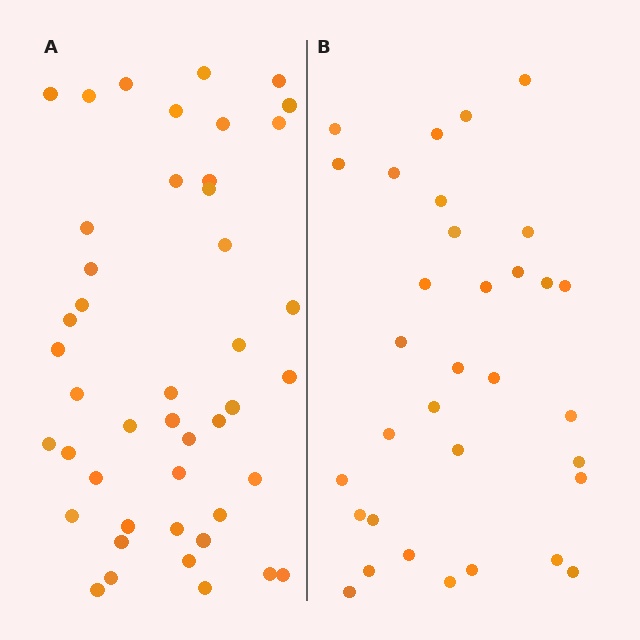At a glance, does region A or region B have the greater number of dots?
Region A (the left region) has more dots.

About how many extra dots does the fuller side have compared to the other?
Region A has roughly 12 or so more dots than region B.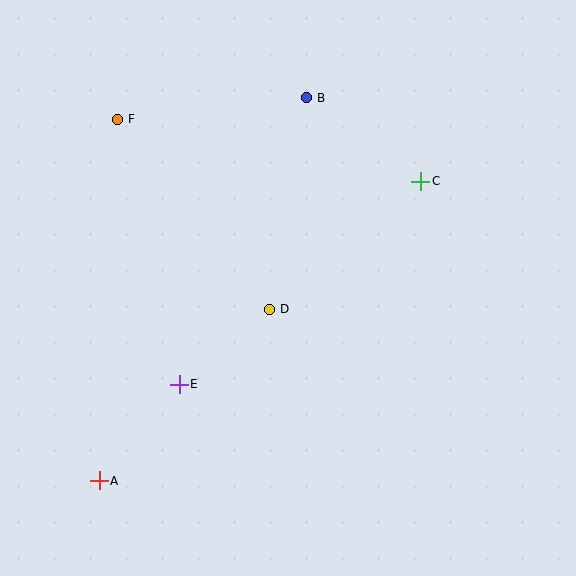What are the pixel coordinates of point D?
Point D is at (269, 309).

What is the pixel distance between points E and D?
The distance between E and D is 117 pixels.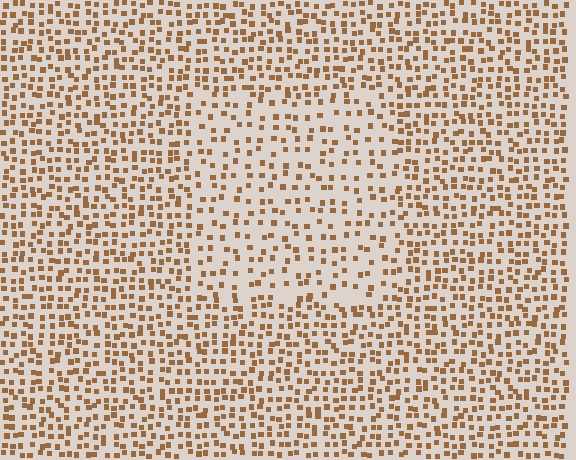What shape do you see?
I see a rectangle.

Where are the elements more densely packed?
The elements are more densely packed outside the rectangle boundary.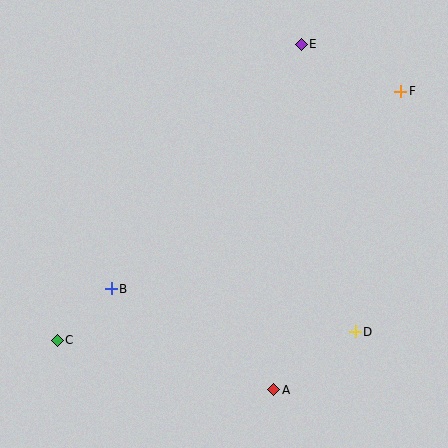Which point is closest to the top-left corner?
Point E is closest to the top-left corner.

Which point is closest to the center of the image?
Point B at (111, 289) is closest to the center.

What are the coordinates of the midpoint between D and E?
The midpoint between D and E is at (328, 188).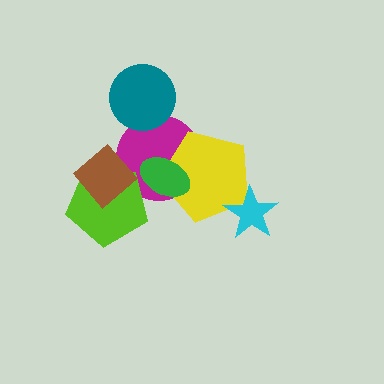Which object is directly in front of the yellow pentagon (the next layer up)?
The cyan star is directly in front of the yellow pentagon.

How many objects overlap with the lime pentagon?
2 objects overlap with the lime pentagon.